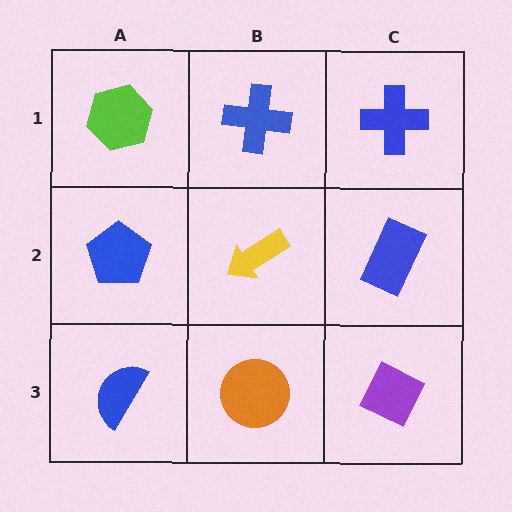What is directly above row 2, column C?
A blue cross.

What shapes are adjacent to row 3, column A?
A blue pentagon (row 2, column A), an orange circle (row 3, column B).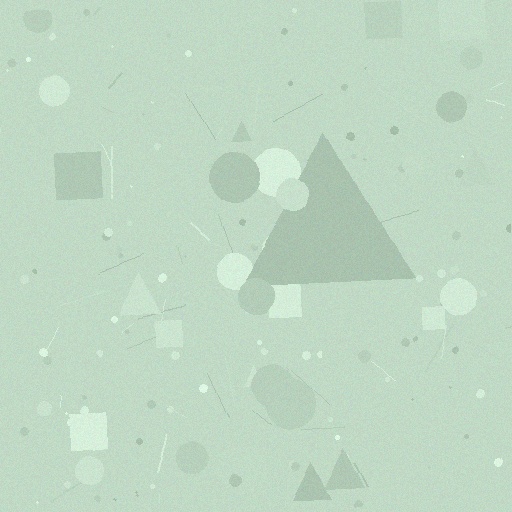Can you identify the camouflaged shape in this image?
The camouflaged shape is a triangle.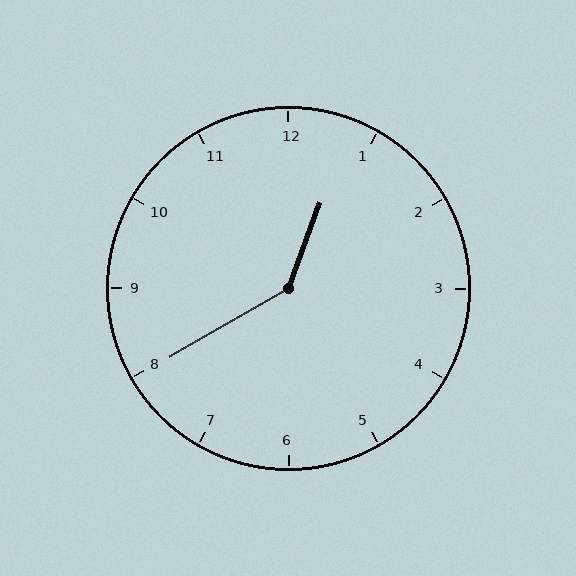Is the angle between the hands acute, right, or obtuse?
It is obtuse.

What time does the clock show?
12:40.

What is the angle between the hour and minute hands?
Approximately 140 degrees.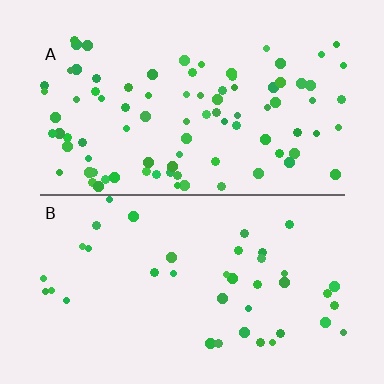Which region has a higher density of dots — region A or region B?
A (the top).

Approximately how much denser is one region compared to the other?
Approximately 2.2× — region A over region B.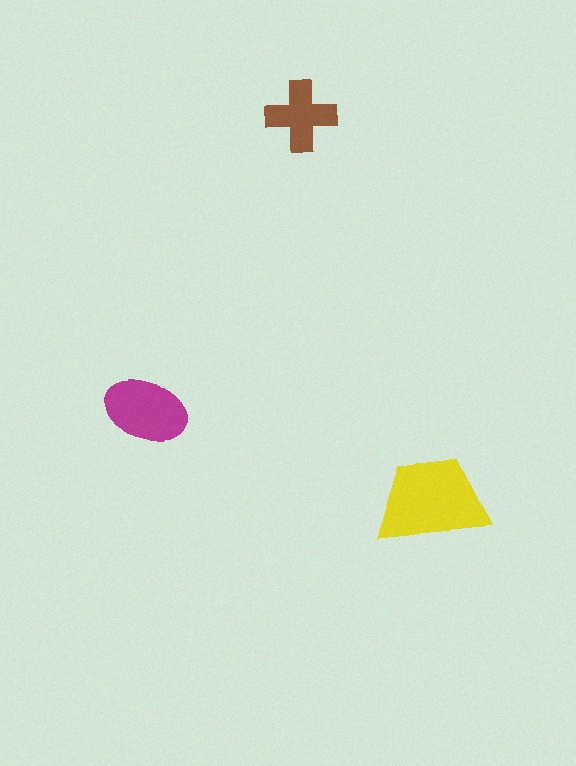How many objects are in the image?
There are 3 objects in the image.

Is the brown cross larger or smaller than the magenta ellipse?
Smaller.